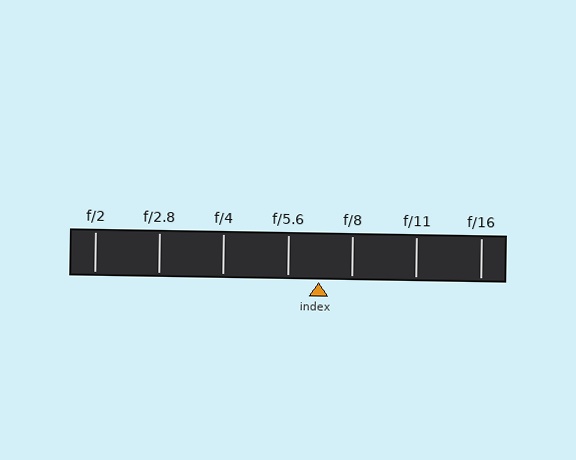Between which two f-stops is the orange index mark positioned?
The index mark is between f/5.6 and f/8.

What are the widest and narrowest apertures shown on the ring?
The widest aperture shown is f/2 and the narrowest is f/16.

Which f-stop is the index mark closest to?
The index mark is closest to f/5.6.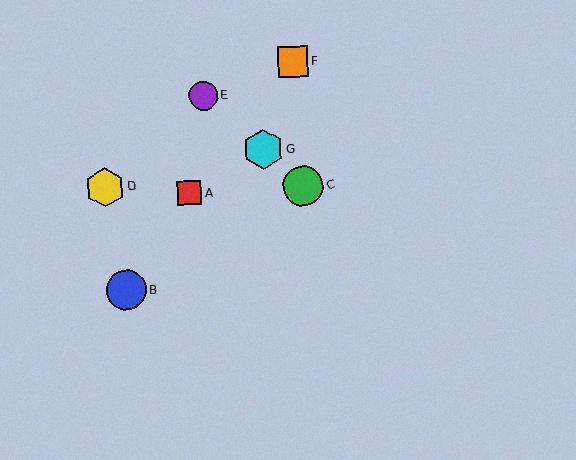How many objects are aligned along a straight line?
3 objects (C, E, G) are aligned along a straight line.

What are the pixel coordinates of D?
Object D is at (105, 187).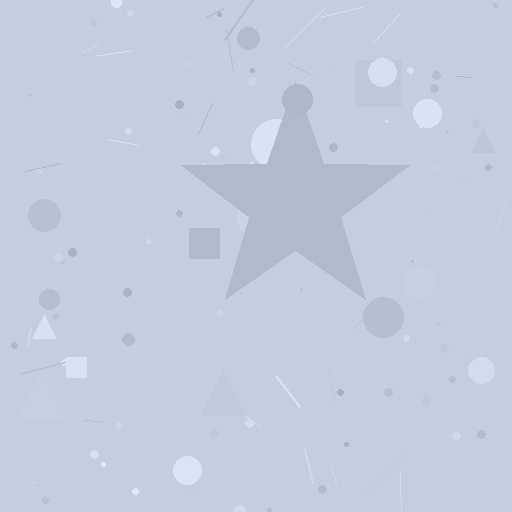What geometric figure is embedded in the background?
A star is embedded in the background.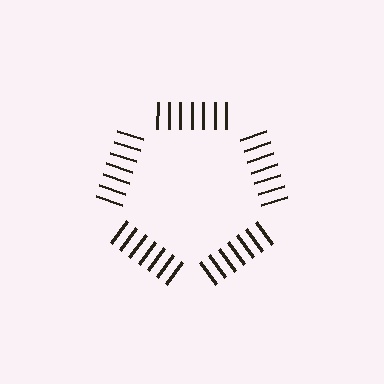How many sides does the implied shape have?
5 sides — the line-ends trace a pentagon.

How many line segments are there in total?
35 — 7 along each of the 5 edges.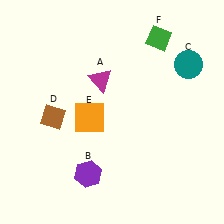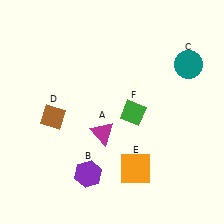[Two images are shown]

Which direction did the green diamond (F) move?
The green diamond (F) moved down.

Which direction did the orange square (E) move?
The orange square (E) moved down.